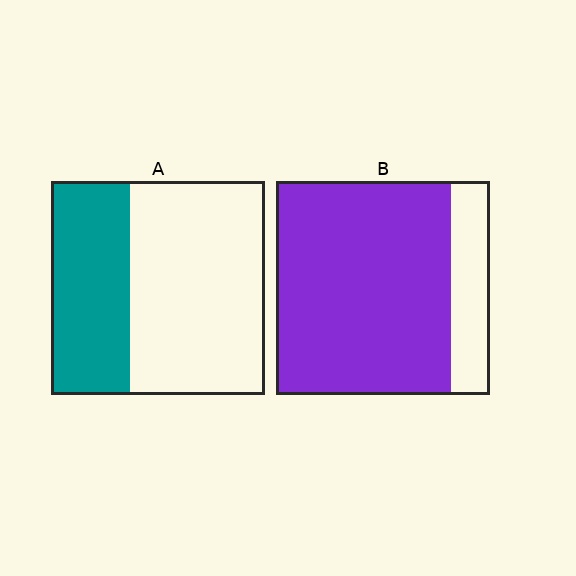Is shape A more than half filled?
No.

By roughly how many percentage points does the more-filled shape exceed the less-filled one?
By roughly 45 percentage points (B over A).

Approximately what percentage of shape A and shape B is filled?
A is approximately 35% and B is approximately 80%.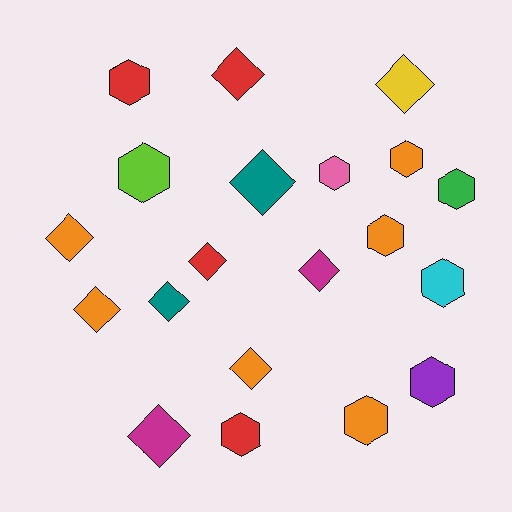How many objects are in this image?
There are 20 objects.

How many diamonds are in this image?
There are 10 diamonds.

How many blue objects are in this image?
There are no blue objects.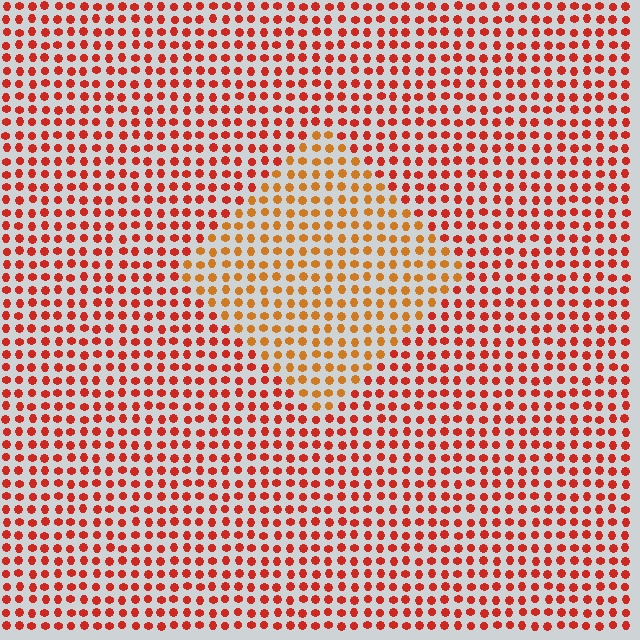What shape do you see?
I see a diamond.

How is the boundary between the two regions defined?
The boundary is defined purely by a slight shift in hue (about 29 degrees). Spacing, size, and orientation are identical on both sides.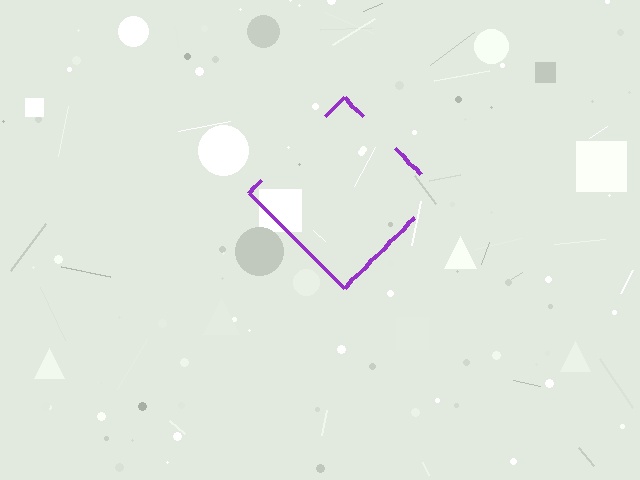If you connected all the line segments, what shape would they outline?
They would outline a diamond.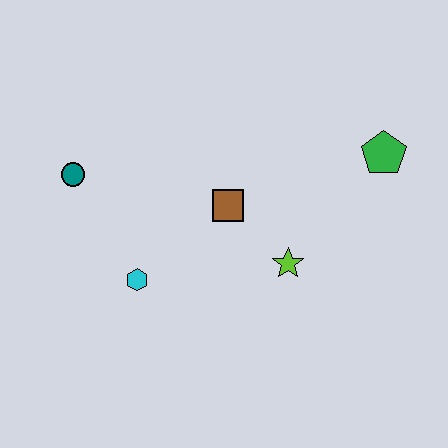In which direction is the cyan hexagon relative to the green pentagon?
The cyan hexagon is to the left of the green pentagon.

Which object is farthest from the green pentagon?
The teal circle is farthest from the green pentagon.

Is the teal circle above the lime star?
Yes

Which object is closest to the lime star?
The brown square is closest to the lime star.